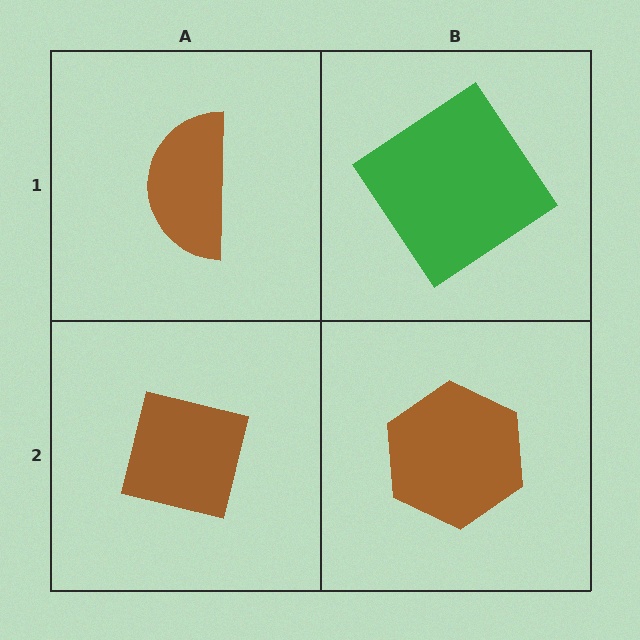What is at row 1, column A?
A brown semicircle.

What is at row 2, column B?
A brown hexagon.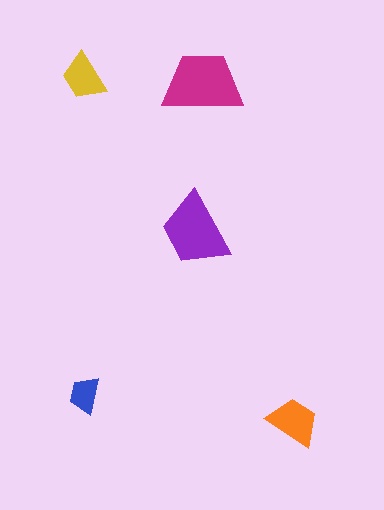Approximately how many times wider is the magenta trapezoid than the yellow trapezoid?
About 1.5 times wider.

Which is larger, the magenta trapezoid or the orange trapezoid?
The magenta one.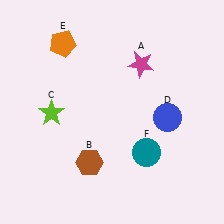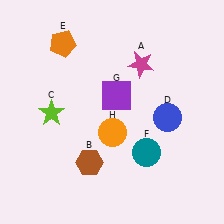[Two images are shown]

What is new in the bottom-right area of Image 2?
An orange circle (H) was added in the bottom-right area of Image 2.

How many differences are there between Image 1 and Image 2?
There are 2 differences between the two images.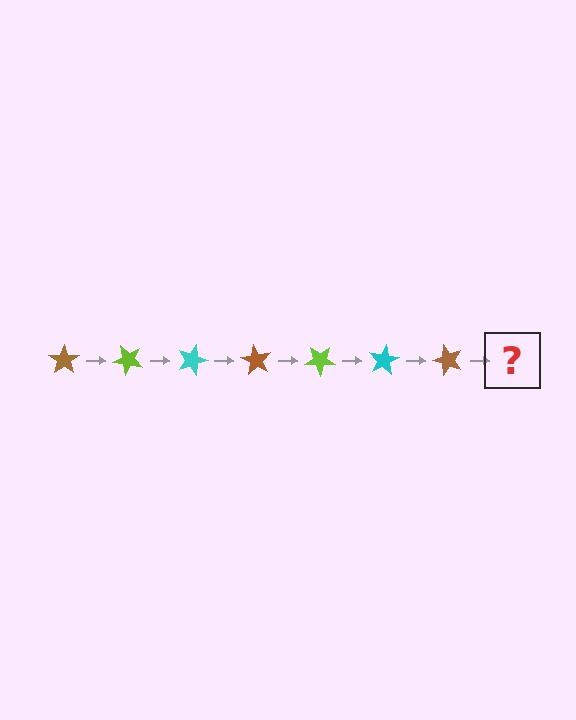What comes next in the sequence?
The next element should be a lime star, rotated 315 degrees from the start.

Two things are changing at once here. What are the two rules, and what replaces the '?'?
The two rules are that it rotates 45 degrees each step and the color cycles through brown, lime, and cyan. The '?' should be a lime star, rotated 315 degrees from the start.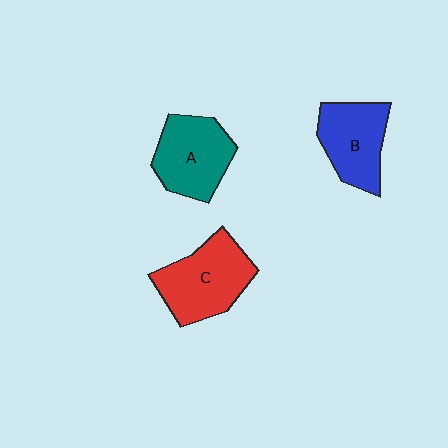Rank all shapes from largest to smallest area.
From largest to smallest: C (red), A (teal), B (blue).